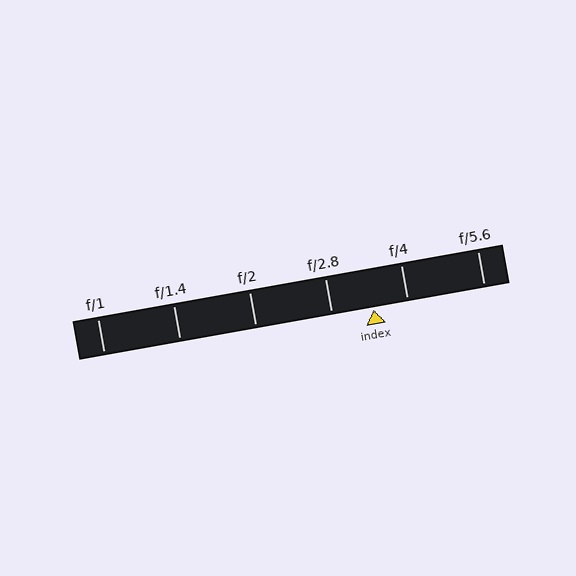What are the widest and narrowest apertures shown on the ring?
The widest aperture shown is f/1 and the narrowest is f/5.6.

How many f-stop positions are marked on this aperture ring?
There are 6 f-stop positions marked.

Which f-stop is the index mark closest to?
The index mark is closest to f/4.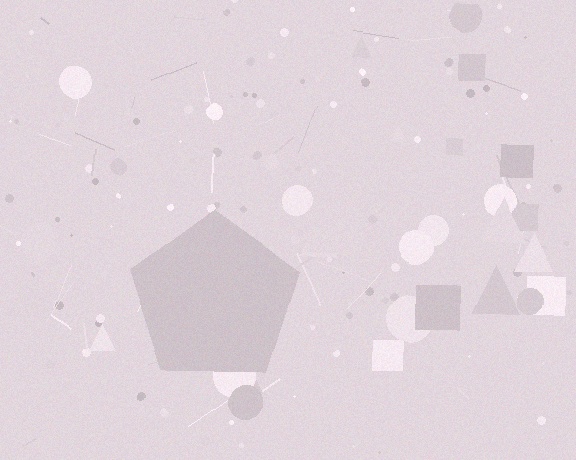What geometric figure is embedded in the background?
A pentagon is embedded in the background.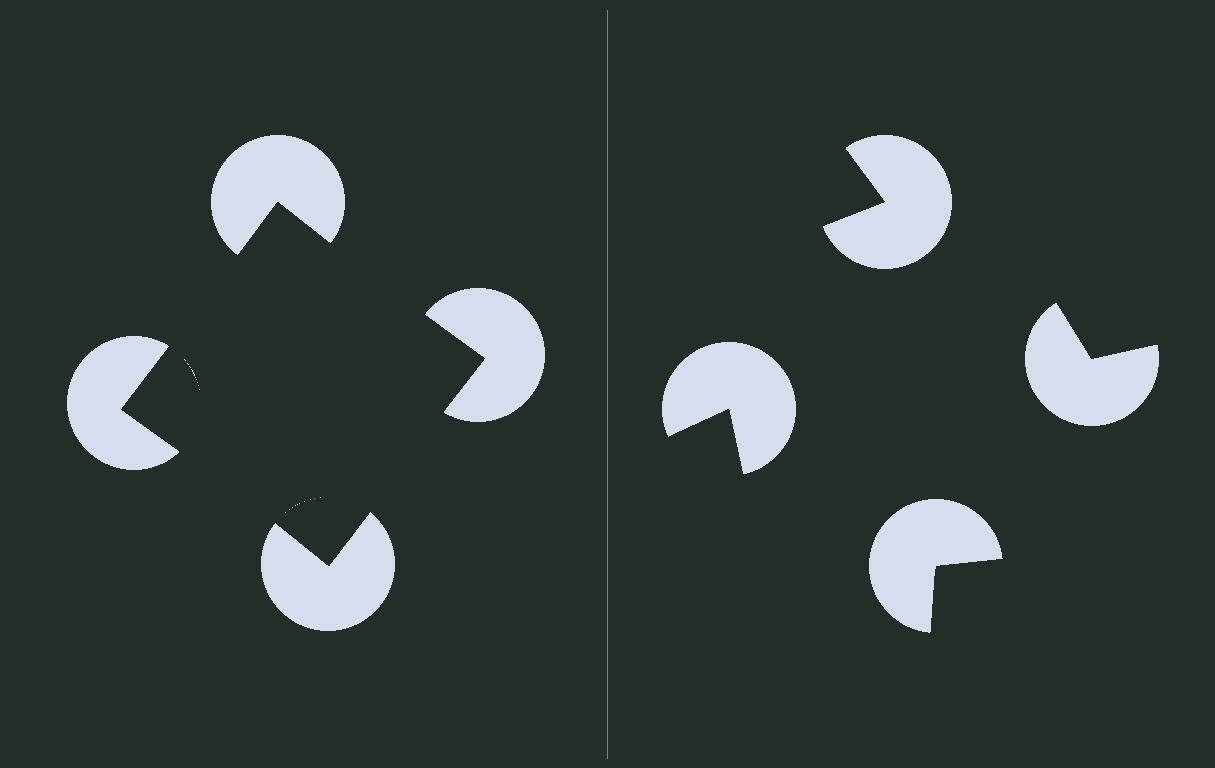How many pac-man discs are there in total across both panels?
8 — 4 on each side.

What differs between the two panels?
The pac-man discs are positioned identically on both sides; only the wedge orientations differ. On the left they align to a square; on the right they are misaligned.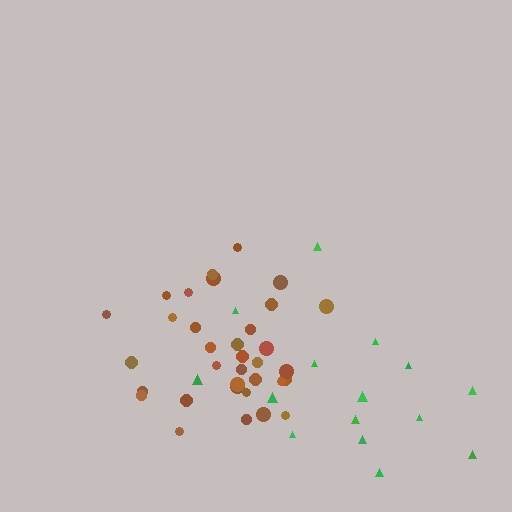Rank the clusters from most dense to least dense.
brown, green.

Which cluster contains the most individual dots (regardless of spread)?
Brown (34).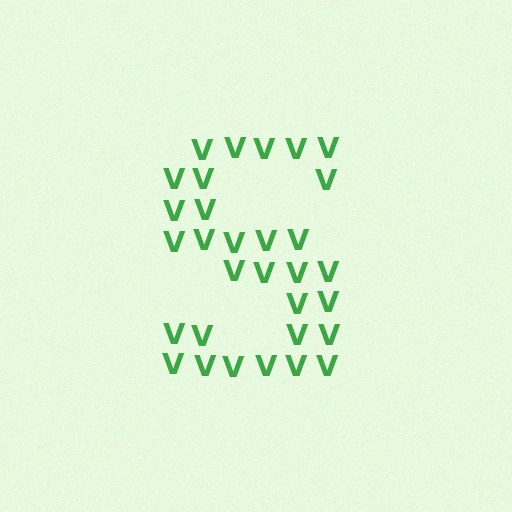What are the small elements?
The small elements are letter V's.